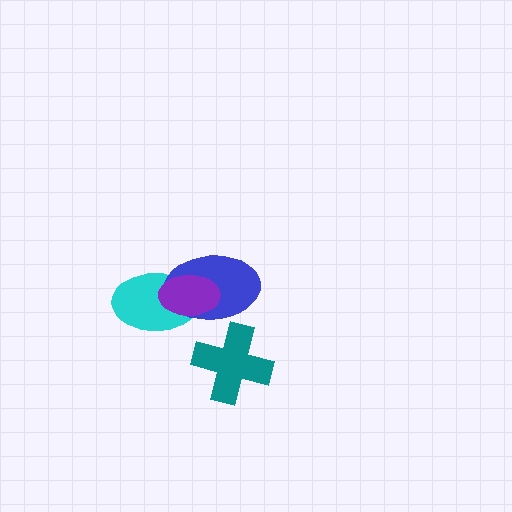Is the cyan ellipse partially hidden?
Yes, it is partially covered by another shape.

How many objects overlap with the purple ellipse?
2 objects overlap with the purple ellipse.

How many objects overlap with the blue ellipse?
3 objects overlap with the blue ellipse.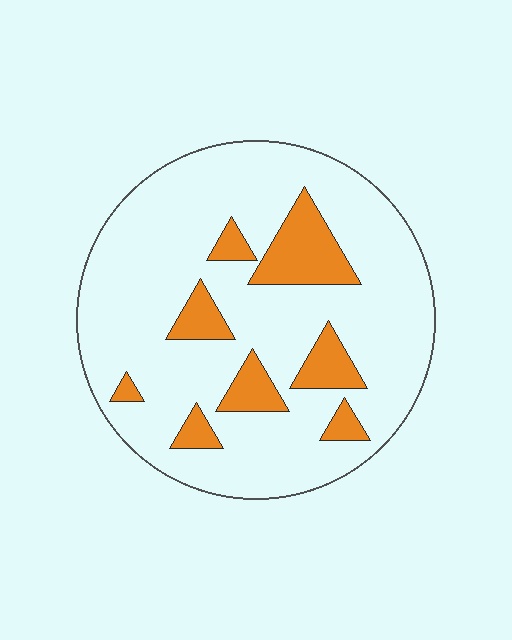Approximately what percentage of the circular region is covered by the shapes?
Approximately 15%.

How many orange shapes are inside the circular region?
8.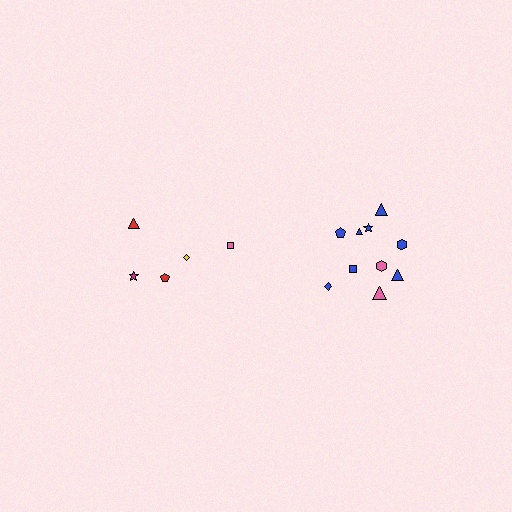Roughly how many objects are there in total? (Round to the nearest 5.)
Roughly 15 objects in total.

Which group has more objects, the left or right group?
The right group.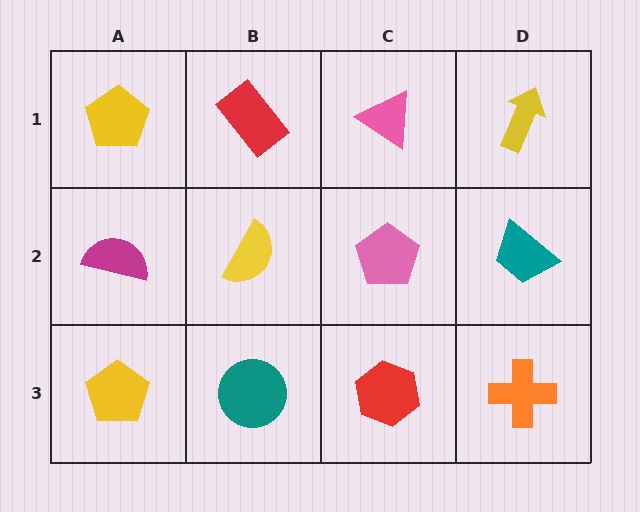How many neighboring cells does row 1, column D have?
2.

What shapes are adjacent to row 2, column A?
A yellow pentagon (row 1, column A), a yellow pentagon (row 3, column A), a yellow semicircle (row 2, column B).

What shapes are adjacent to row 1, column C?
A pink pentagon (row 2, column C), a red rectangle (row 1, column B), a yellow arrow (row 1, column D).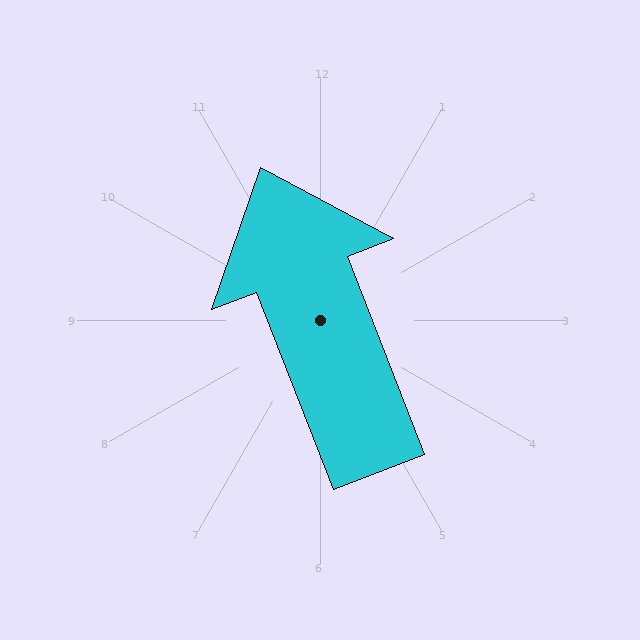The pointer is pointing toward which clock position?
Roughly 11 o'clock.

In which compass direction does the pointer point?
North.